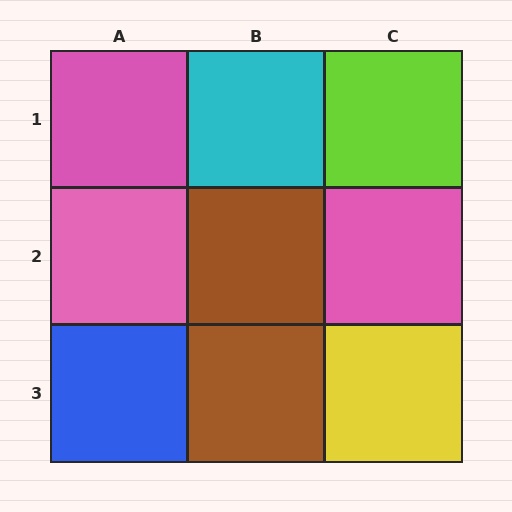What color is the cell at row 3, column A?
Blue.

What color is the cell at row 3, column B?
Brown.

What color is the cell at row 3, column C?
Yellow.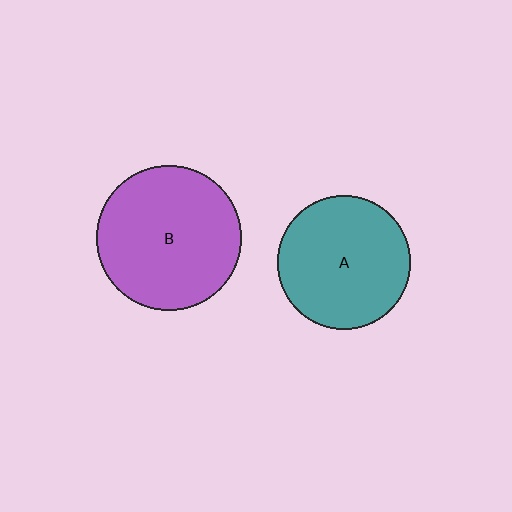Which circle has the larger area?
Circle B (purple).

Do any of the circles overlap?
No, none of the circles overlap.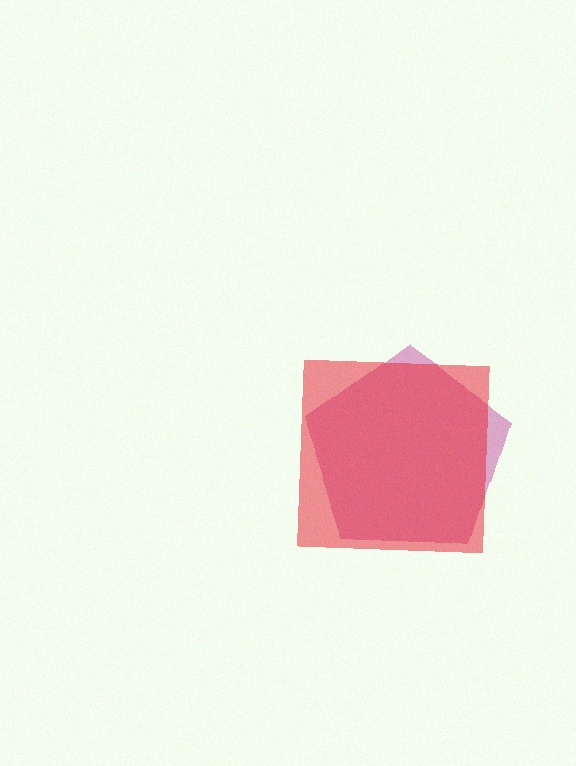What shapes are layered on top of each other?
The layered shapes are: a magenta pentagon, a red square.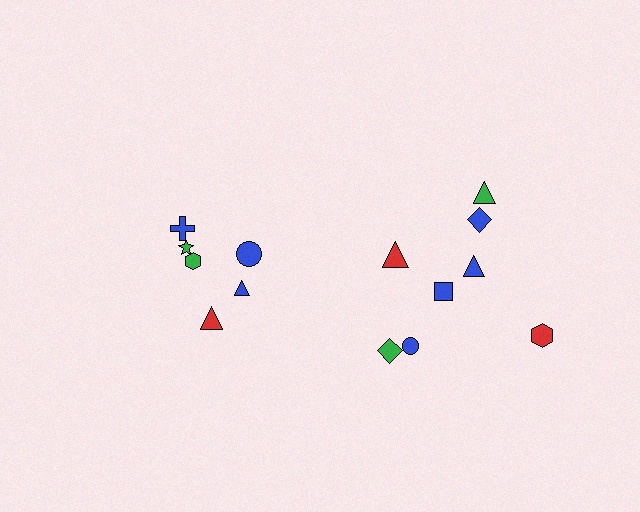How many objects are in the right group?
There are 8 objects.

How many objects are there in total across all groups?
There are 14 objects.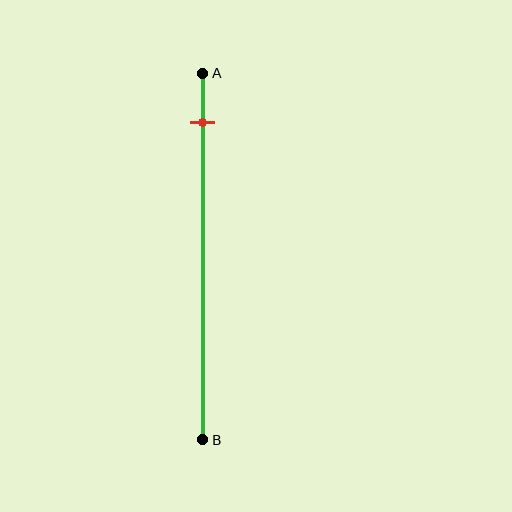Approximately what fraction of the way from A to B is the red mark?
The red mark is approximately 15% of the way from A to B.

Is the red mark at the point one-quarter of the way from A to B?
No, the mark is at about 15% from A, not at the 25% one-quarter point.